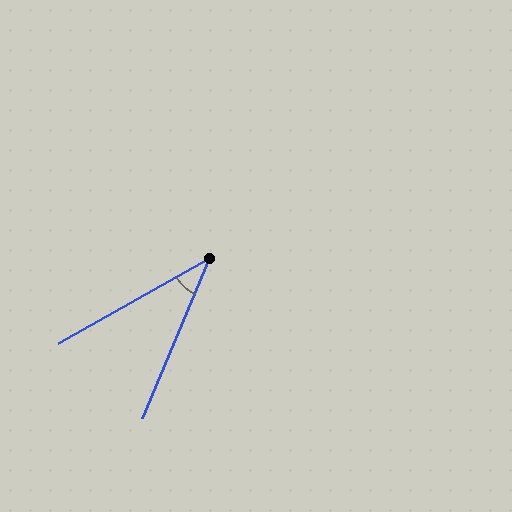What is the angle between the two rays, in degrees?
Approximately 38 degrees.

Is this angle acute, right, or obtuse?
It is acute.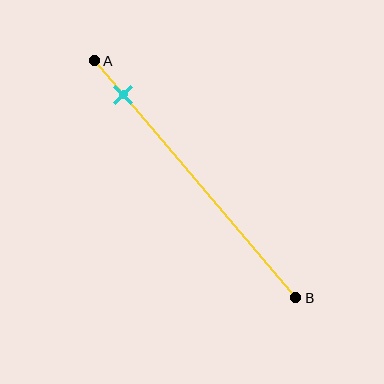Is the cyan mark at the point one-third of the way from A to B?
No, the mark is at about 15% from A, not at the 33% one-third point.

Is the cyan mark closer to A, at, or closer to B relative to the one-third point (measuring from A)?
The cyan mark is closer to point A than the one-third point of segment AB.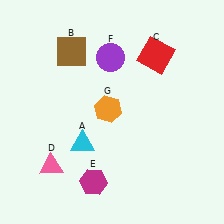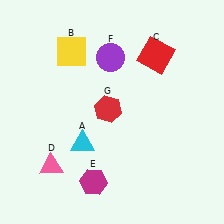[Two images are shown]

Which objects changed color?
B changed from brown to yellow. G changed from orange to red.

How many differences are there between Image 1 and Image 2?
There are 2 differences between the two images.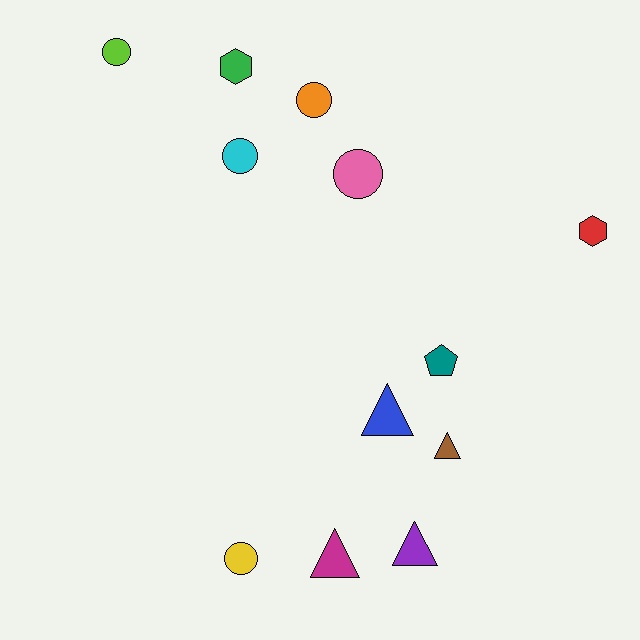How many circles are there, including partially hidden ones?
There are 5 circles.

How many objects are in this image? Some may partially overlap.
There are 12 objects.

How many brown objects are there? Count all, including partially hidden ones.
There is 1 brown object.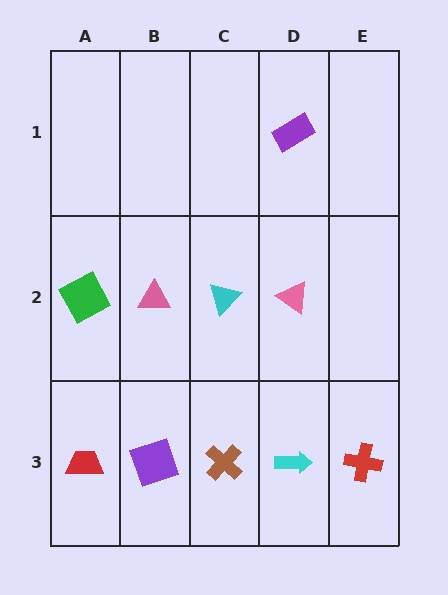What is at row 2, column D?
A pink triangle.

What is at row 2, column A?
A green square.